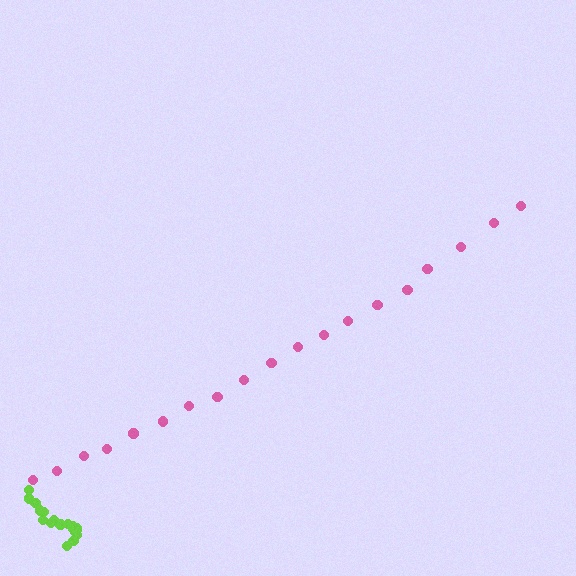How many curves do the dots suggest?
There are 2 distinct paths.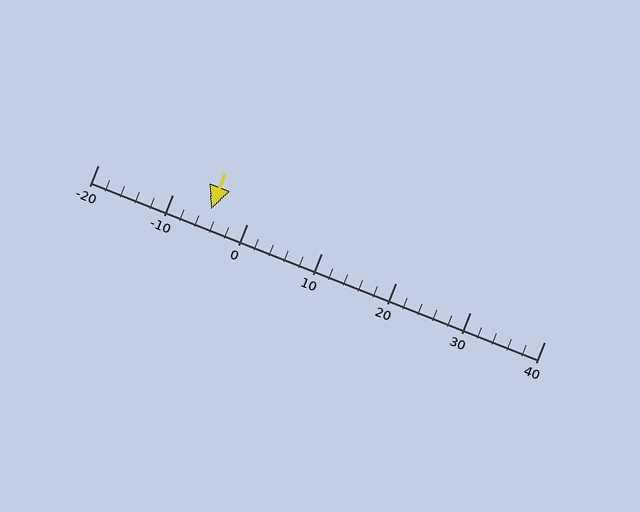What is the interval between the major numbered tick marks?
The major tick marks are spaced 10 units apart.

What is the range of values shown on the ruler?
The ruler shows values from -20 to 40.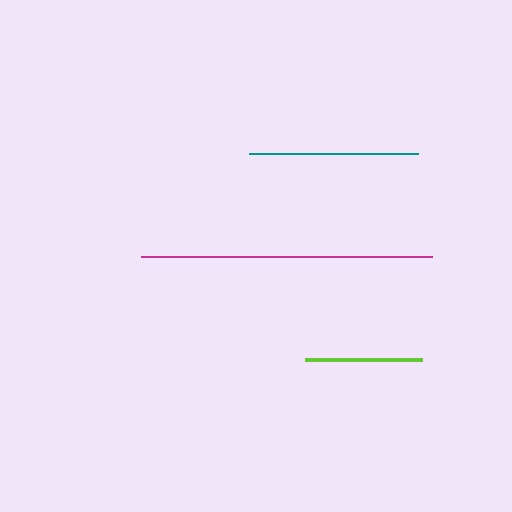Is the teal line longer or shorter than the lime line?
The teal line is longer than the lime line.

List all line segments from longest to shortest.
From longest to shortest: magenta, teal, lime.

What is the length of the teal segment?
The teal segment is approximately 169 pixels long.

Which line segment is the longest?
The magenta line is the longest at approximately 291 pixels.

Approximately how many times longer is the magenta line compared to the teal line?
The magenta line is approximately 1.7 times the length of the teal line.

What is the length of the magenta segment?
The magenta segment is approximately 291 pixels long.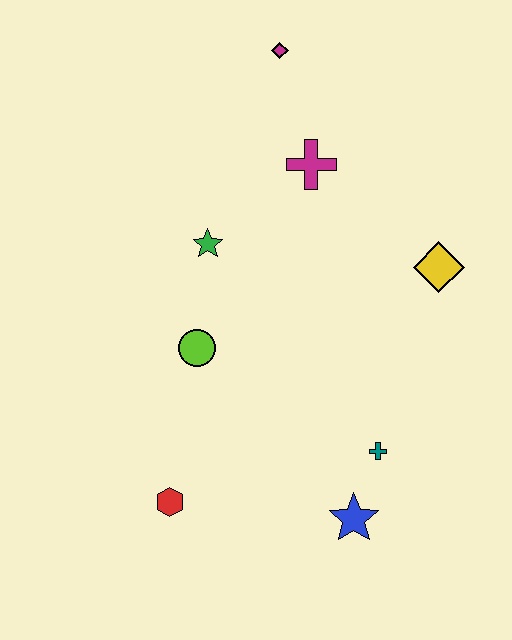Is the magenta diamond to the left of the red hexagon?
No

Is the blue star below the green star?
Yes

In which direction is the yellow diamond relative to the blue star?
The yellow diamond is above the blue star.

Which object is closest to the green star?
The lime circle is closest to the green star.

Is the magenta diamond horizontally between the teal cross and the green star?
Yes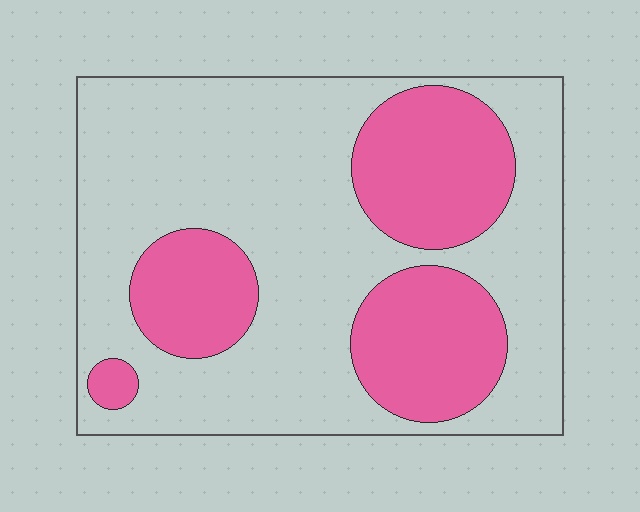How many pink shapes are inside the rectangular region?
4.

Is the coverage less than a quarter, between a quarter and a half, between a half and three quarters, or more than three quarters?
Between a quarter and a half.